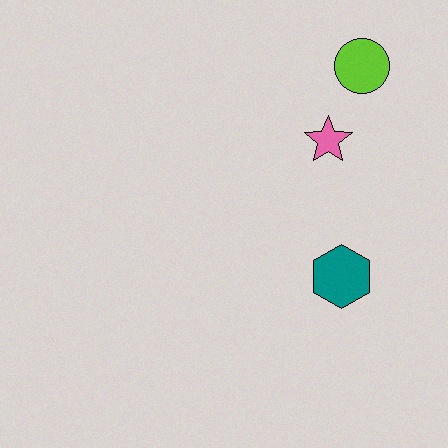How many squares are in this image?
There are no squares.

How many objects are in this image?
There are 3 objects.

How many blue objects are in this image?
There are no blue objects.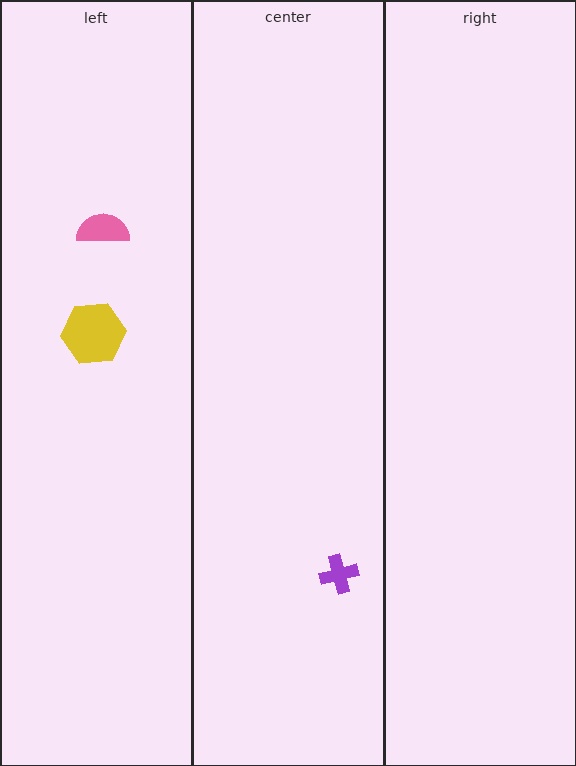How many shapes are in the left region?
2.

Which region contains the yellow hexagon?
The left region.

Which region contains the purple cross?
The center region.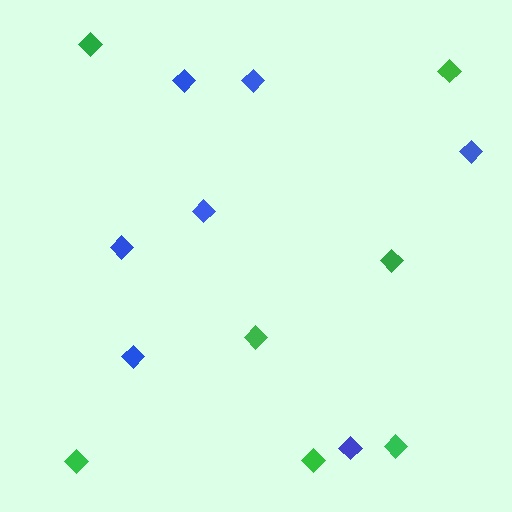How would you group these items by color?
There are 2 groups: one group of blue diamonds (7) and one group of green diamonds (7).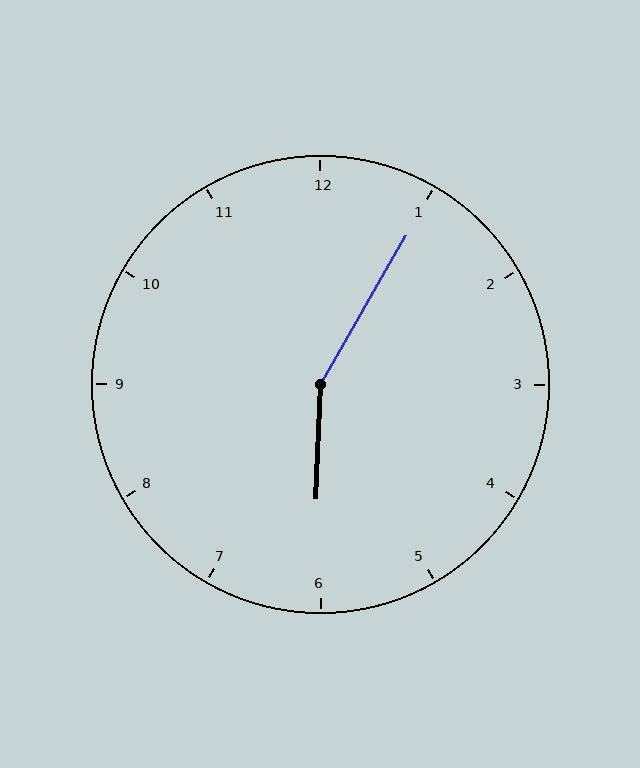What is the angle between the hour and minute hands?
Approximately 152 degrees.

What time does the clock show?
6:05.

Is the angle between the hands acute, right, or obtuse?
It is obtuse.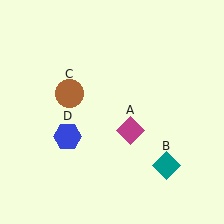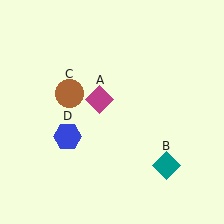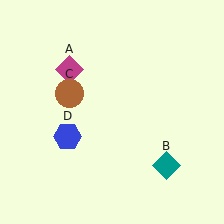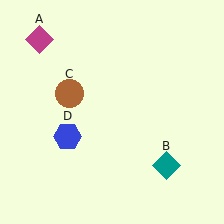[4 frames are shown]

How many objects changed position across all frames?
1 object changed position: magenta diamond (object A).